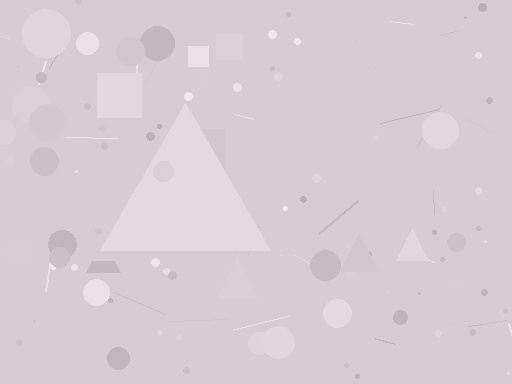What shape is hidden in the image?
A triangle is hidden in the image.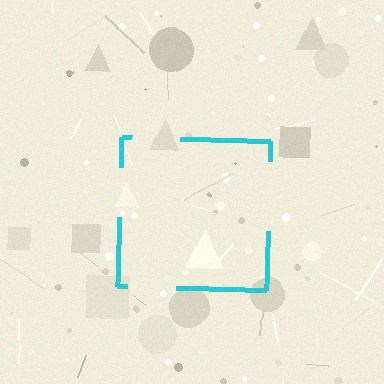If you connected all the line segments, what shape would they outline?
They would outline a square.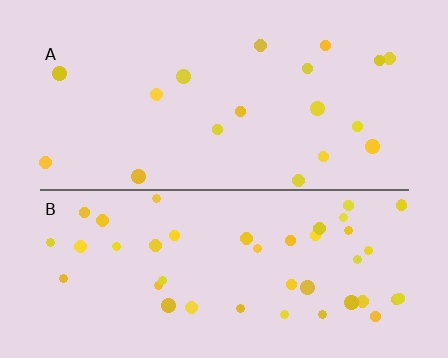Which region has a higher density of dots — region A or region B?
B (the bottom).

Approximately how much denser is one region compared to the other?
Approximately 2.4× — region B over region A.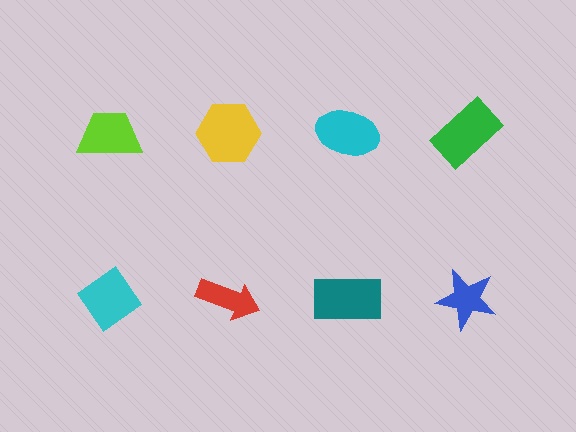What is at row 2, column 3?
A teal rectangle.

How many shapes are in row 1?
4 shapes.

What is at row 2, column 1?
A cyan diamond.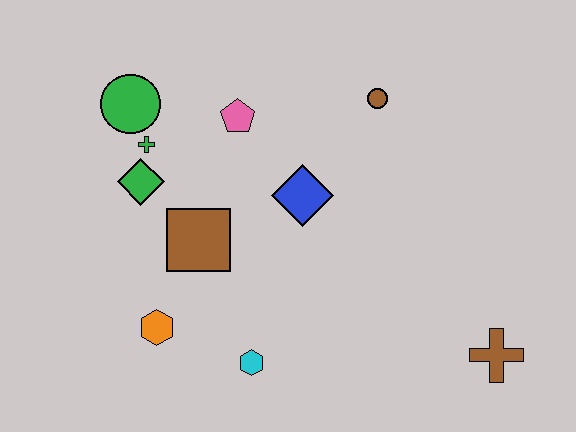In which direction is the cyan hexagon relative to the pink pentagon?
The cyan hexagon is below the pink pentagon.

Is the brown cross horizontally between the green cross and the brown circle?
No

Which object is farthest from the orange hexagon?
The brown cross is farthest from the orange hexagon.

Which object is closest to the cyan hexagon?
The orange hexagon is closest to the cyan hexagon.